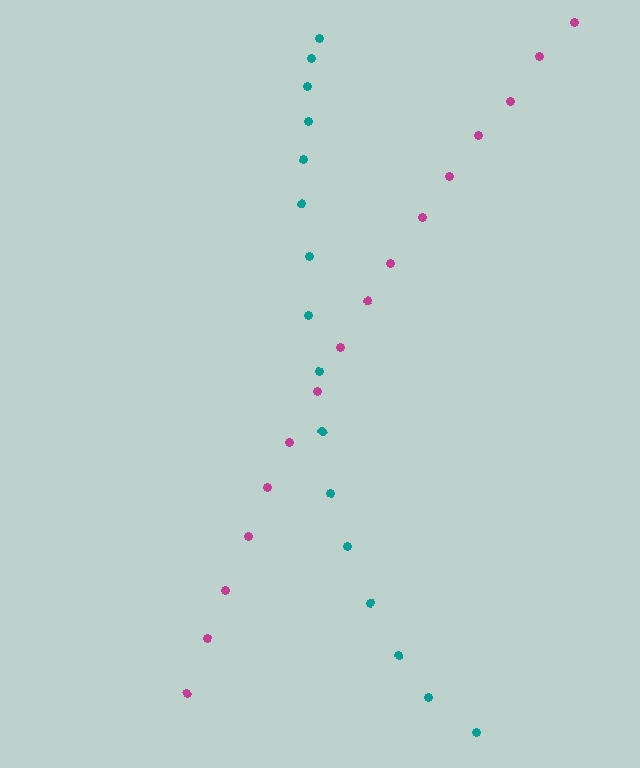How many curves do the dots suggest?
There are 2 distinct paths.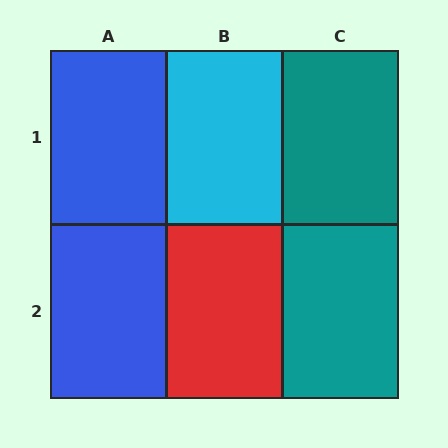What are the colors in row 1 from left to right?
Blue, cyan, teal.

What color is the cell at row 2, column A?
Blue.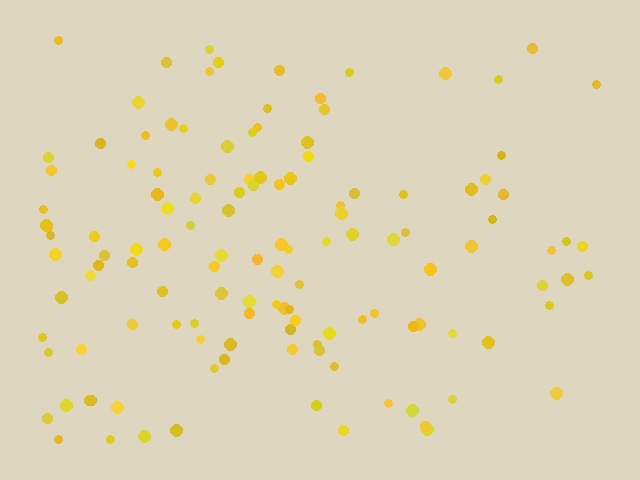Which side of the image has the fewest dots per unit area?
The right.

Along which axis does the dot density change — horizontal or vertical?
Horizontal.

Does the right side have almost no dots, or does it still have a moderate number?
Still a moderate number, just noticeably fewer than the left.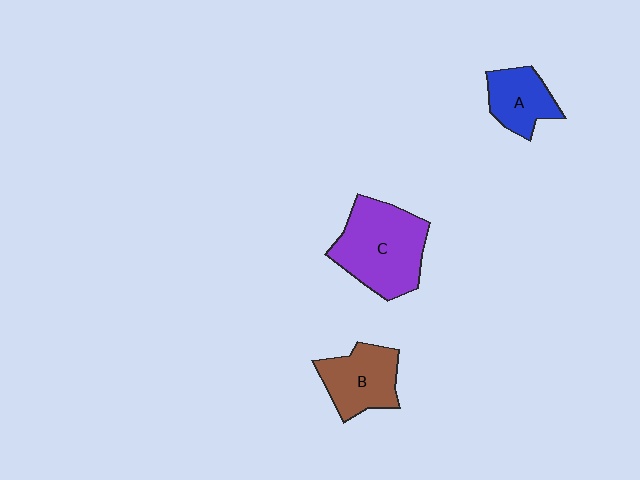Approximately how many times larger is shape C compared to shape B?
Approximately 1.5 times.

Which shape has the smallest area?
Shape A (blue).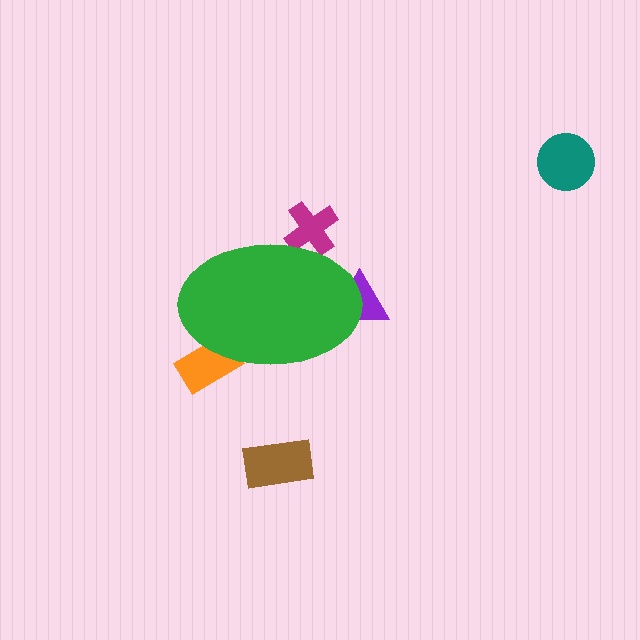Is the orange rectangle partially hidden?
Yes, the orange rectangle is partially hidden behind the green ellipse.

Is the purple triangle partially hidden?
Yes, the purple triangle is partially hidden behind the green ellipse.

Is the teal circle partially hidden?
No, the teal circle is fully visible.